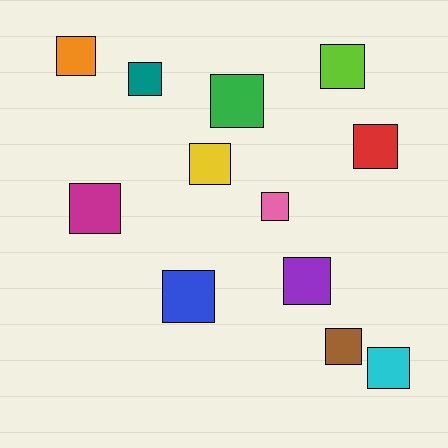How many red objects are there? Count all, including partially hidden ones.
There is 1 red object.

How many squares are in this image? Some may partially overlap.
There are 12 squares.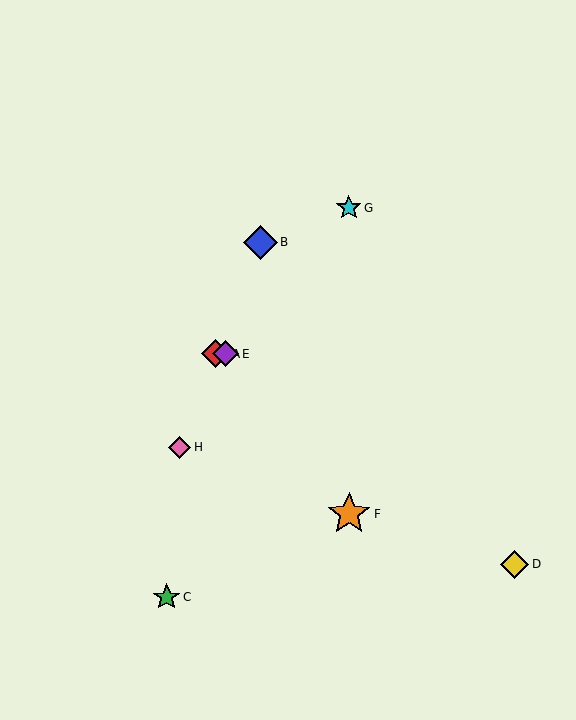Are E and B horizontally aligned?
No, E is at y≈354 and B is at y≈242.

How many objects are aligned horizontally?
2 objects (A, E) are aligned horizontally.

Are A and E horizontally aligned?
Yes, both are at y≈354.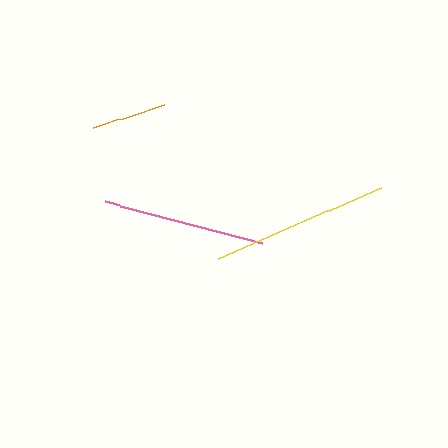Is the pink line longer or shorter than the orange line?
The pink line is longer than the orange line.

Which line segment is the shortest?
The orange line is the shortest at approximately 74 pixels.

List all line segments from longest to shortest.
From longest to shortest: yellow, pink, orange.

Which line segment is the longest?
The yellow line is the longest at approximately 177 pixels.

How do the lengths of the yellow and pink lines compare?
The yellow and pink lines are approximately the same length.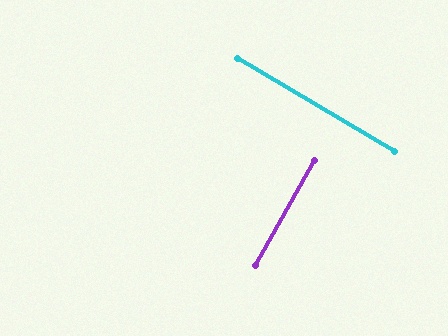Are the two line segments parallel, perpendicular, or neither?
Perpendicular — they meet at approximately 88°.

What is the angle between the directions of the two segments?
Approximately 88 degrees.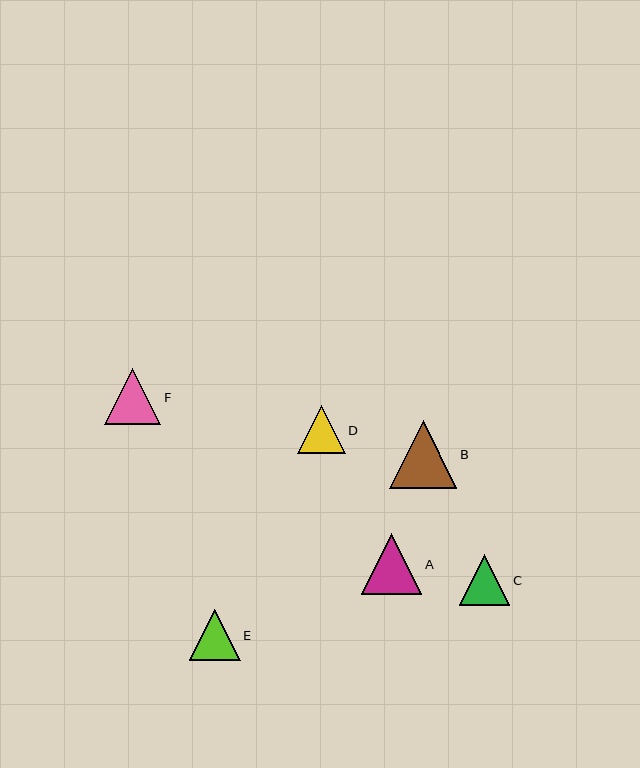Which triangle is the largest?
Triangle B is the largest with a size of approximately 67 pixels.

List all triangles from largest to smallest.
From largest to smallest: B, A, F, C, E, D.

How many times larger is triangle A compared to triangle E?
Triangle A is approximately 1.2 times the size of triangle E.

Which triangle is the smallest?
Triangle D is the smallest with a size of approximately 48 pixels.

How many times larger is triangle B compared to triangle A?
Triangle B is approximately 1.1 times the size of triangle A.